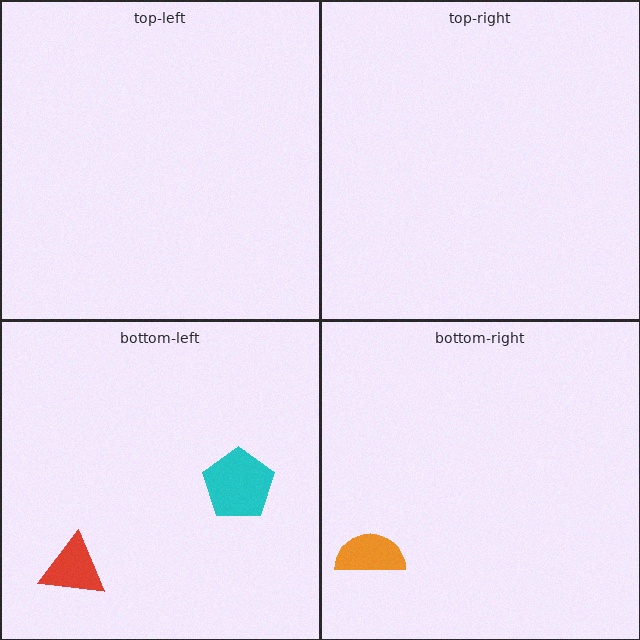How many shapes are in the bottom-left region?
2.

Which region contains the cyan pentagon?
The bottom-left region.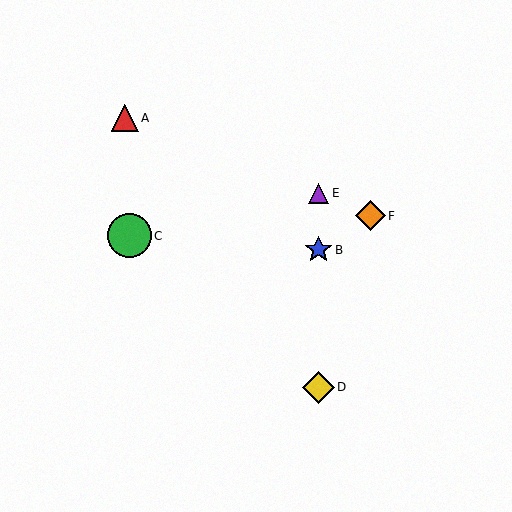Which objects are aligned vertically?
Objects B, D, E are aligned vertically.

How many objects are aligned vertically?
3 objects (B, D, E) are aligned vertically.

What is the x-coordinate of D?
Object D is at x≈319.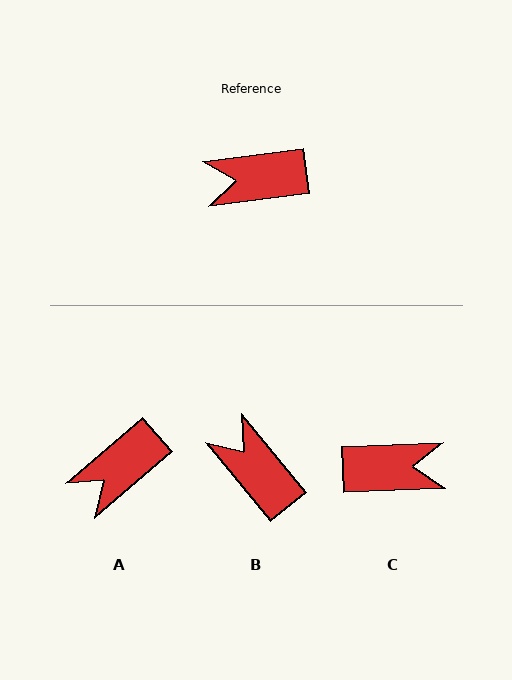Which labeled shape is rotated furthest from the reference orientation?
C, about 175 degrees away.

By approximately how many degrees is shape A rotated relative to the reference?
Approximately 33 degrees counter-clockwise.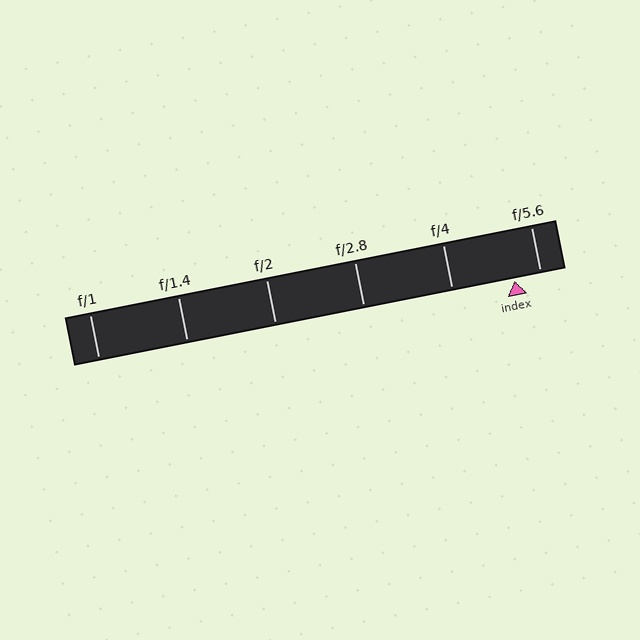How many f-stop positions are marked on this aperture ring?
There are 6 f-stop positions marked.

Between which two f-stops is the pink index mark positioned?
The index mark is between f/4 and f/5.6.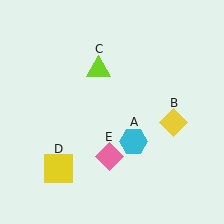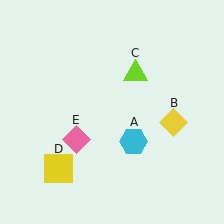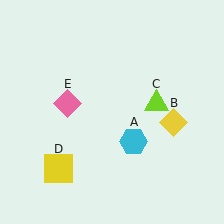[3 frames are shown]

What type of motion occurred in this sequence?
The lime triangle (object C), pink diamond (object E) rotated clockwise around the center of the scene.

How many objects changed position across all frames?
2 objects changed position: lime triangle (object C), pink diamond (object E).